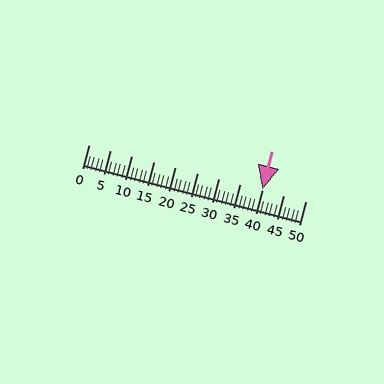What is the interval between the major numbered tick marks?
The major tick marks are spaced 5 units apart.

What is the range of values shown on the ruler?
The ruler shows values from 0 to 50.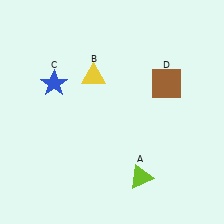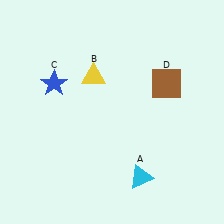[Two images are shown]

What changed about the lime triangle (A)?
In Image 1, A is lime. In Image 2, it changed to cyan.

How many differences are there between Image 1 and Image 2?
There is 1 difference between the two images.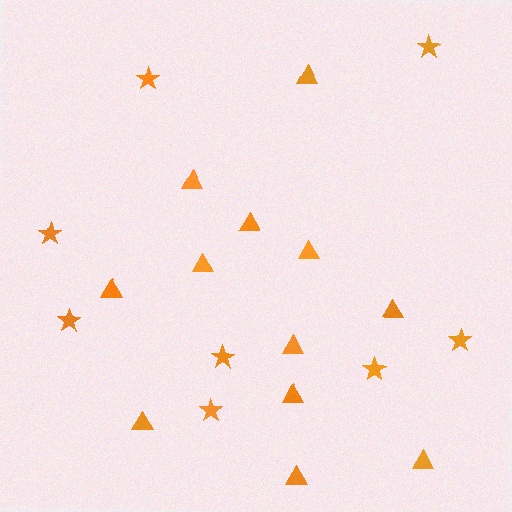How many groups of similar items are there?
There are 2 groups: one group of triangles (12) and one group of stars (8).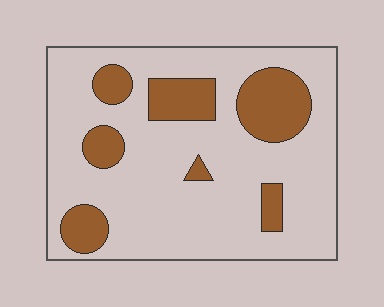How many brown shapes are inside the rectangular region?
7.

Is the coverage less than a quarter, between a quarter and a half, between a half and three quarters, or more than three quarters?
Less than a quarter.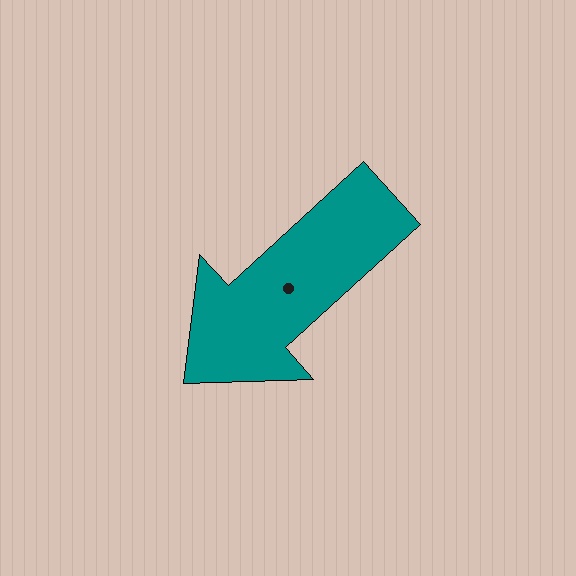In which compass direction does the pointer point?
Southwest.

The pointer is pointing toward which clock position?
Roughly 8 o'clock.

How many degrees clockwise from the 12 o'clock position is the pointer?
Approximately 228 degrees.